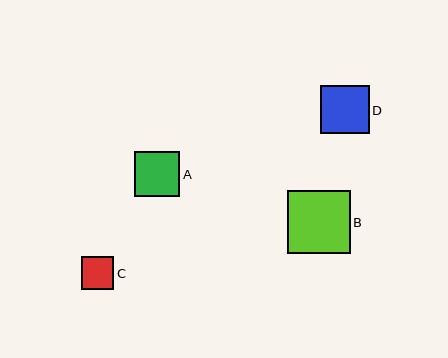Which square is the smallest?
Square C is the smallest with a size of approximately 33 pixels.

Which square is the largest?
Square B is the largest with a size of approximately 63 pixels.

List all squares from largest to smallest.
From largest to smallest: B, D, A, C.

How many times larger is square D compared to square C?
Square D is approximately 1.5 times the size of square C.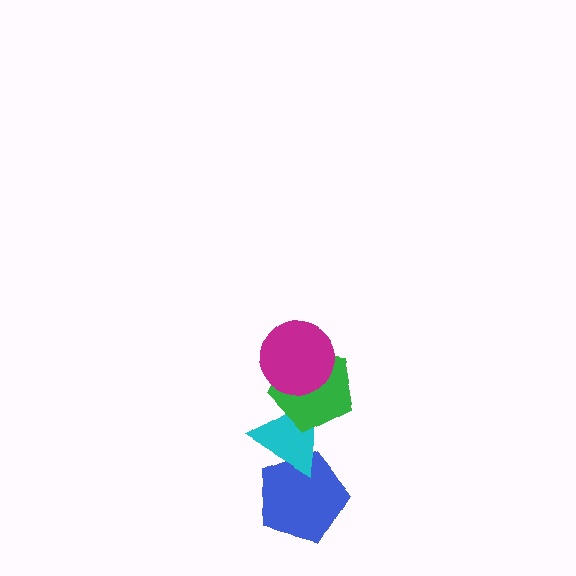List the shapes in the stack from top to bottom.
From top to bottom: the magenta circle, the green pentagon, the cyan triangle, the blue pentagon.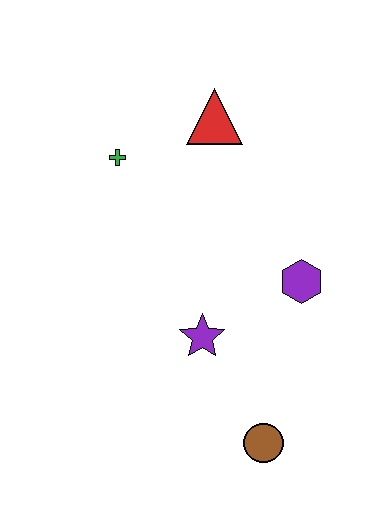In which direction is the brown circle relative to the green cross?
The brown circle is below the green cross.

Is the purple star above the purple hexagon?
No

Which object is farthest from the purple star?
The red triangle is farthest from the purple star.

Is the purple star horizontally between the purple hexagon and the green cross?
Yes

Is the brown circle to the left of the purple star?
No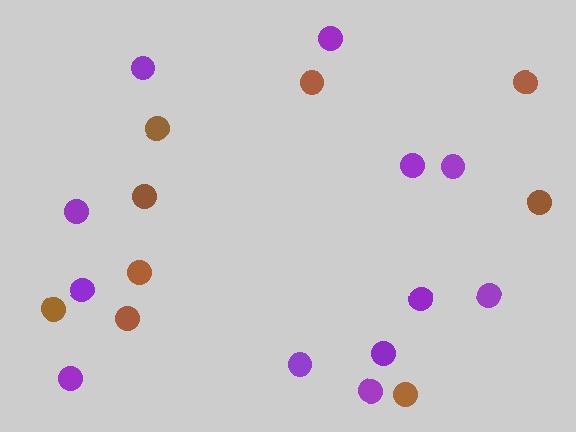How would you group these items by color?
There are 2 groups: one group of brown circles (9) and one group of purple circles (12).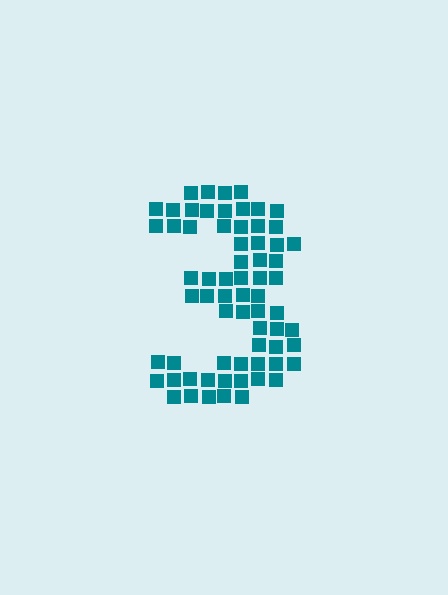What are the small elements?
The small elements are squares.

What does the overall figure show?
The overall figure shows the digit 3.